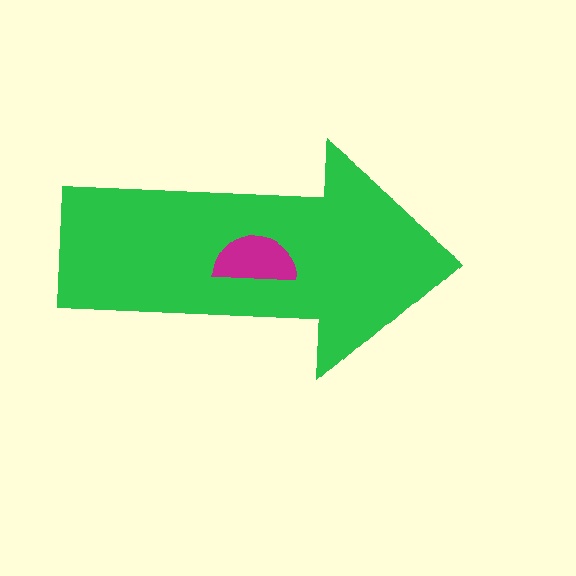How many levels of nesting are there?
2.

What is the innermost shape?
The magenta semicircle.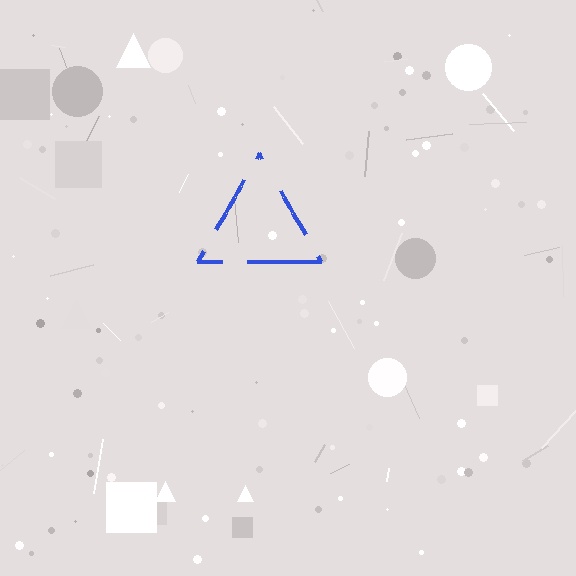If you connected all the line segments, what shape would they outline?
They would outline a triangle.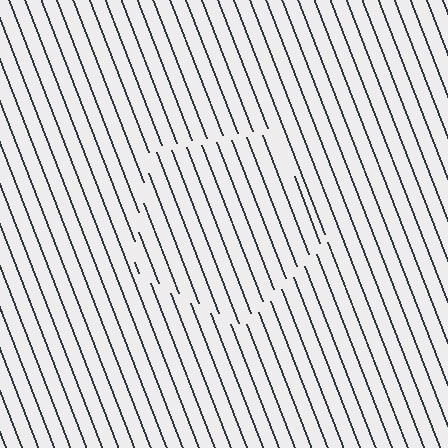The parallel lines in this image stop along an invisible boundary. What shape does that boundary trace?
An illusory pentagon. The interior of the shape contains the same grating, shifted by half a period — the contour is defined by the phase discontinuity where line-ends from the inner and outer gratings abut.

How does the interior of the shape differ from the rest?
The interior of the shape contains the same grating, shifted by half a period — the contour is defined by the phase discontinuity where line-ends from the inner and outer gratings abut.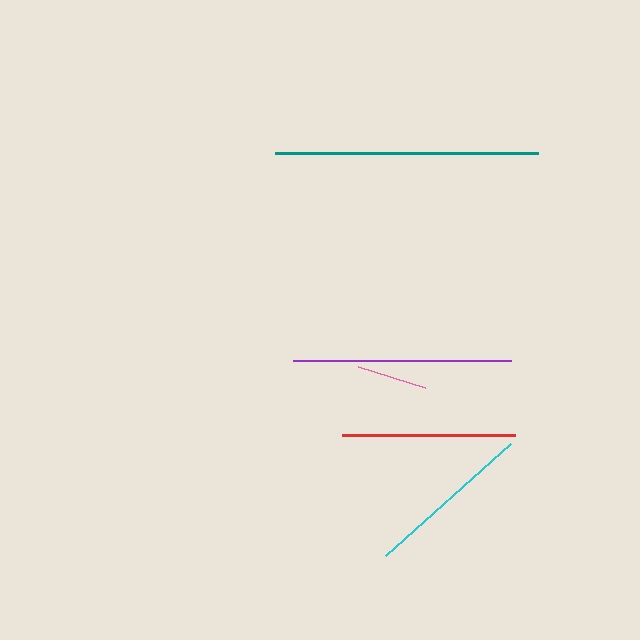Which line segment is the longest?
The teal line is the longest at approximately 262 pixels.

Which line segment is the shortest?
The pink line is the shortest at approximately 70 pixels.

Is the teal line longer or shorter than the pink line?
The teal line is longer than the pink line.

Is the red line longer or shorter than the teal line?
The teal line is longer than the red line.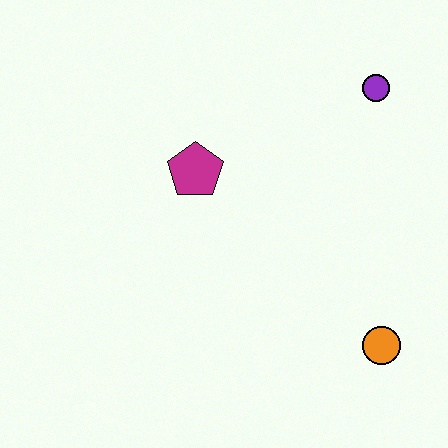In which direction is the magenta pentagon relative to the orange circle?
The magenta pentagon is to the left of the orange circle.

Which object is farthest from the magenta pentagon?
The orange circle is farthest from the magenta pentagon.